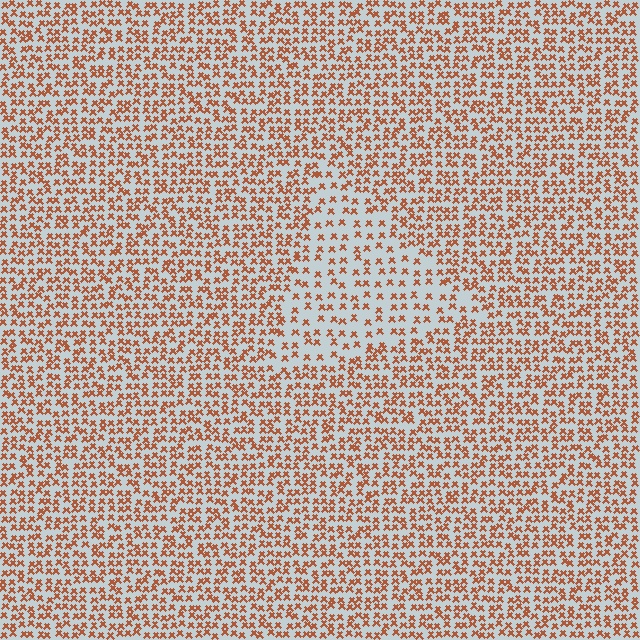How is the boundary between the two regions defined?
The boundary is defined by a change in element density (approximately 1.9x ratio). All elements are the same color, size, and shape.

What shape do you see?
I see a triangle.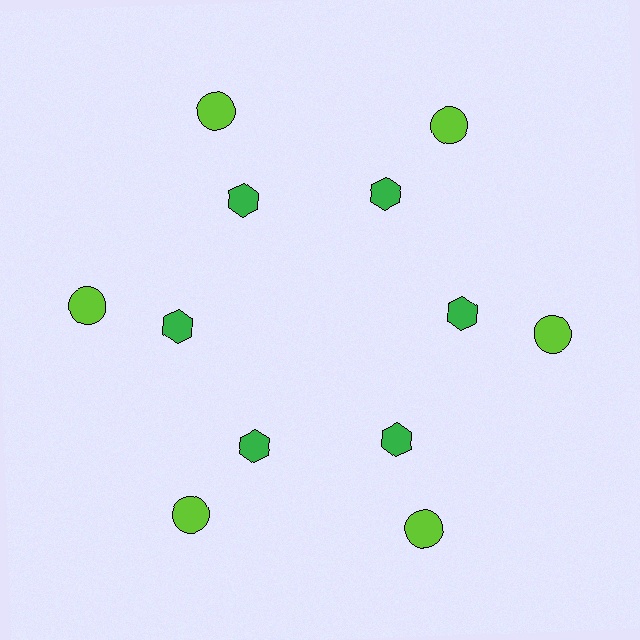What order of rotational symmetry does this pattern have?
This pattern has 6-fold rotational symmetry.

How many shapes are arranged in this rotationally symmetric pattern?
There are 12 shapes, arranged in 6 groups of 2.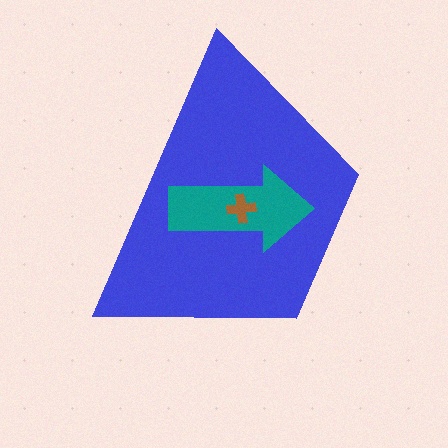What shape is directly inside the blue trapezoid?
The teal arrow.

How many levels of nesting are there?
3.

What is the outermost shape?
The blue trapezoid.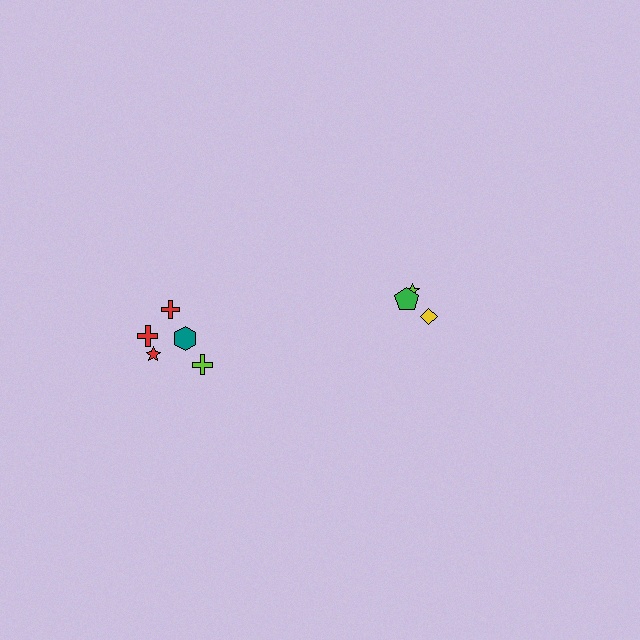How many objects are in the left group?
There are 5 objects.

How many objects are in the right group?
There are 3 objects.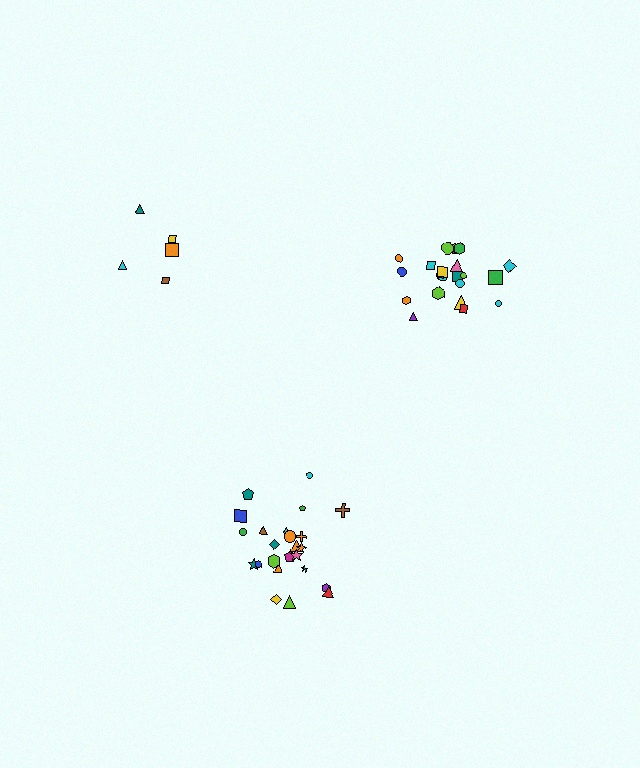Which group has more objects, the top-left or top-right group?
The top-right group.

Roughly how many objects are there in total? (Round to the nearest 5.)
Roughly 50 objects in total.